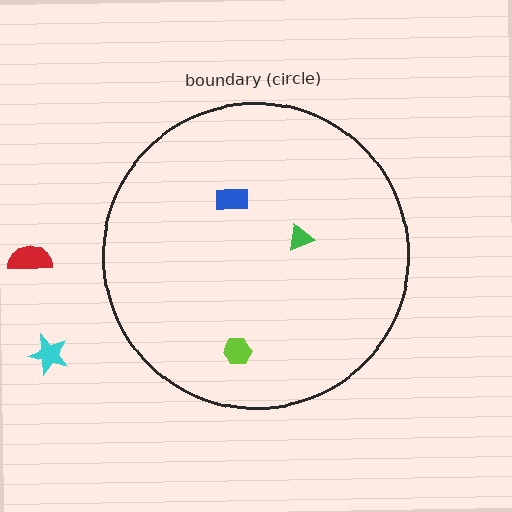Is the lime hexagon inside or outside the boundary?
Inside.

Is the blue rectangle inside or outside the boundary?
Inside.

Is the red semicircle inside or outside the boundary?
Outside.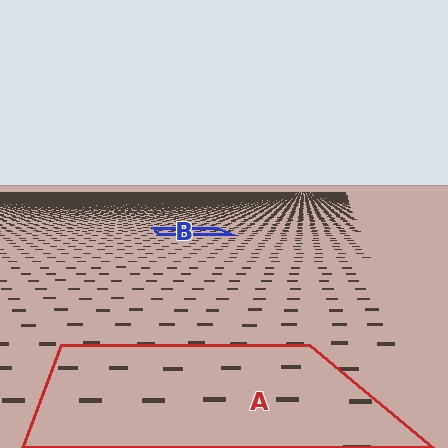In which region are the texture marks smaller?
The texture marks are smaller in region B, because it is farther away.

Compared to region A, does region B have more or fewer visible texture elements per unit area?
Region B has more texture elements per unit area — they are packed more densely because it is farther away.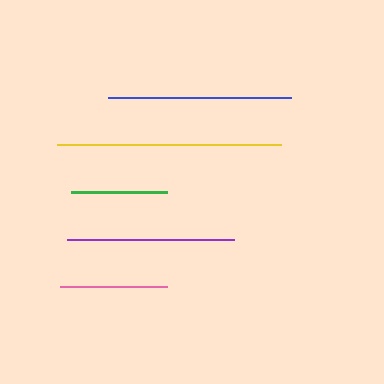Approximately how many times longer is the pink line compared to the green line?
The pink line is approximately 1.1 times the length of the green line.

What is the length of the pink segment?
The pink segment is approximately 107 pixels long.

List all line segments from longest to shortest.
From longest to shortest: yellow, blue, purple, pink, green.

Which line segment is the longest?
The yellow line is the longest at approximately 225 pixels.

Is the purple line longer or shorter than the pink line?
The purple line is longer than the pink line.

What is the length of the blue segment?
The blue segment is approximately 183 pixels long.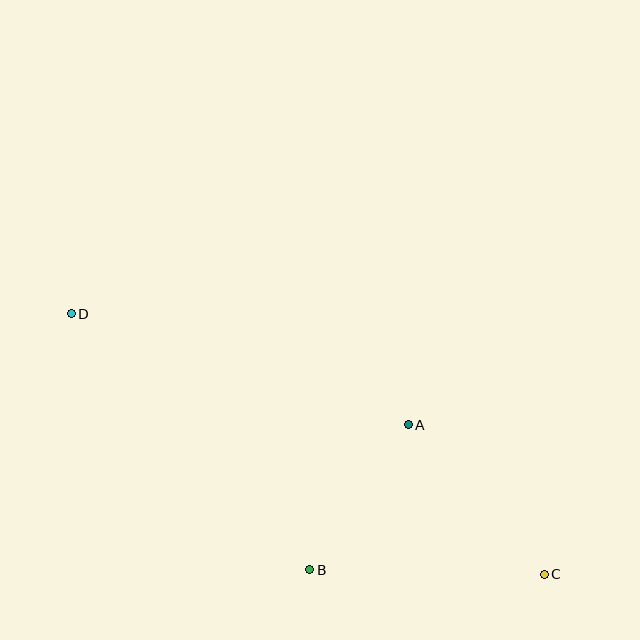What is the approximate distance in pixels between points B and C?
The distance between B and C is approximately 235 pixels.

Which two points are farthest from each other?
Points C and D are farthest from each other.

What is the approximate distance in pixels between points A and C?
The distance between A and C is approximately 202 pixels.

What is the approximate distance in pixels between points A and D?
The distance between A and D is approximately 355 pixels.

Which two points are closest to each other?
Points A and B are closest to each other.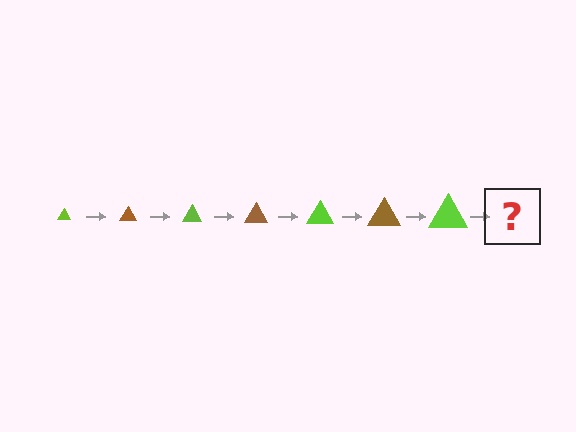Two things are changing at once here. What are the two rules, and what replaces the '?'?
The two rules are that the triangle grows larger each step and the color cycles through lime and brown. The '?' should be a brown triangle, larger than the previous one.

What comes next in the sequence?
The next element should be a brown triangle, larger than the previous one.